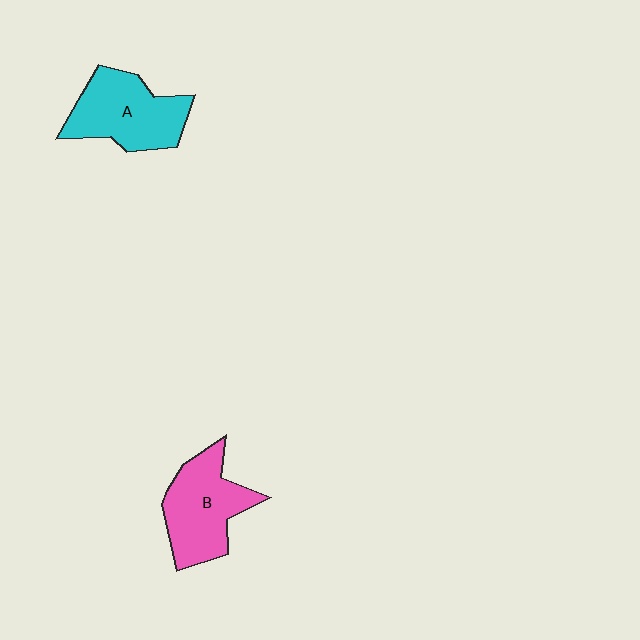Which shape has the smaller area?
Shape B (pink).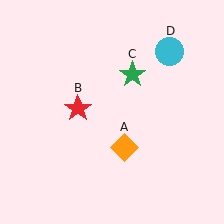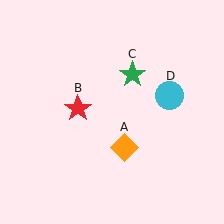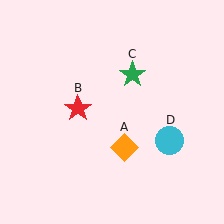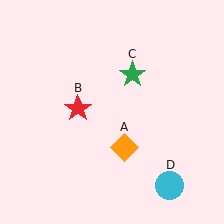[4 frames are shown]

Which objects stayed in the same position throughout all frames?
Orange diamond (object A) and red star (object B) and green star (object C) remained stationary.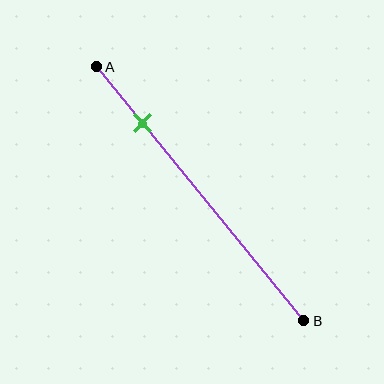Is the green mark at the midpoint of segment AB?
No, the mark is at about 20% from A, not at the 50% midpoint.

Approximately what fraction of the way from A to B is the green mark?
The green mark is approximately 20% of the way from A to B.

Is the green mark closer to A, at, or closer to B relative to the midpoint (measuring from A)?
The green mark is closer to point A than the midpoint of segment AB.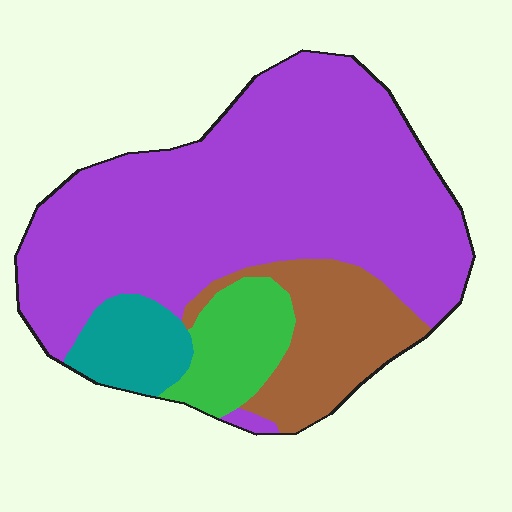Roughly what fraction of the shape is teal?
Teal covers 8% of the shape.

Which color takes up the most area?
Purple, at roughly 65%.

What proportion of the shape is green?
Green takes up about one tenth (1/10) of the shape.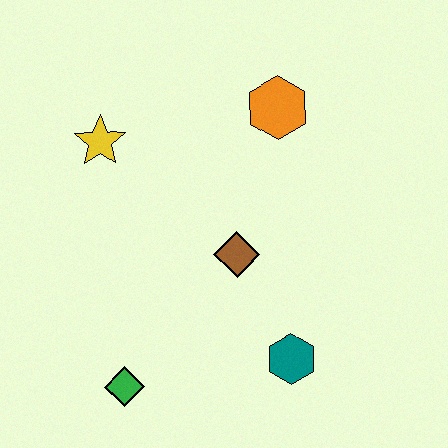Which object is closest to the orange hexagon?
The brown diamond is closest to the orange hexagon.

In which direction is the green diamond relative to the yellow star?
The green diamond is below the yellow star.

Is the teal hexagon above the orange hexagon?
No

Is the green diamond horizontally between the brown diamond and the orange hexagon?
No